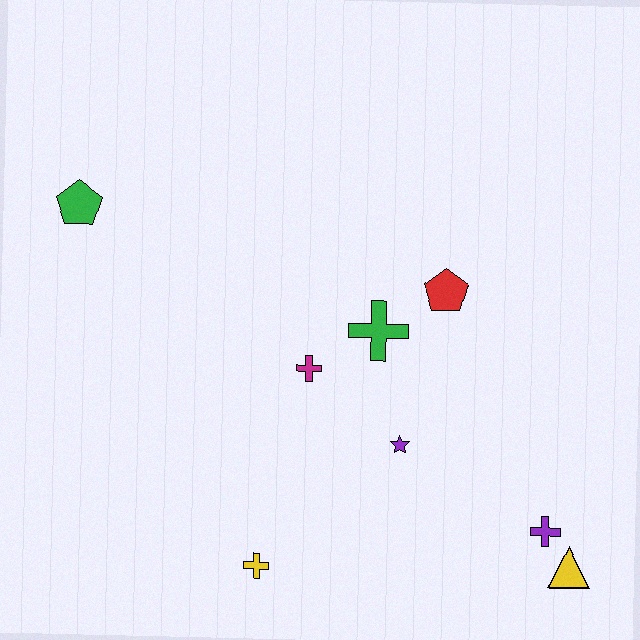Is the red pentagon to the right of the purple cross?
No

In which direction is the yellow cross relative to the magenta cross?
The yellow cross is below the magenta cross.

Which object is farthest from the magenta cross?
The yellow triangle is farthest from the magenta cross.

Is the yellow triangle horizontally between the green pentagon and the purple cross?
No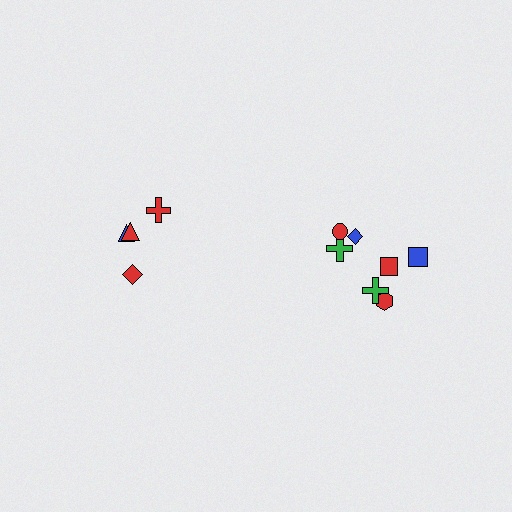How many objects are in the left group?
There are 4 objects.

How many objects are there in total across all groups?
There are 11 objects.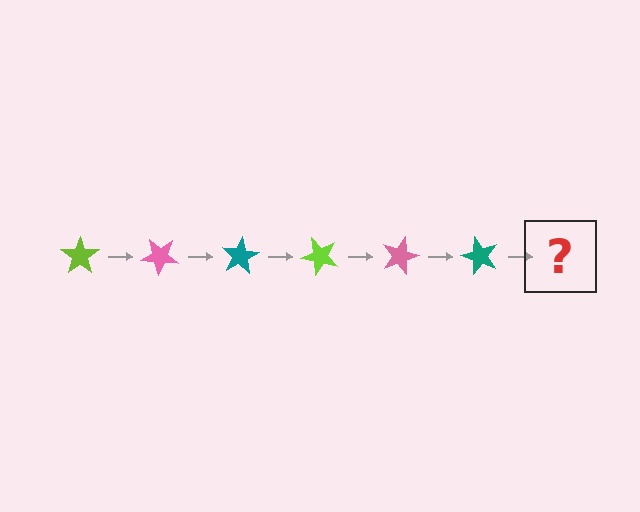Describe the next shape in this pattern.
It should be a lime star, rotated 240 degrees from the start.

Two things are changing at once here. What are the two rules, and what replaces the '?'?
The two rules are that it rotates 40 degrees each step and the color cycles through lime, pink, and teal. The '?' should be a lime star, rotated 240 degrees from the start.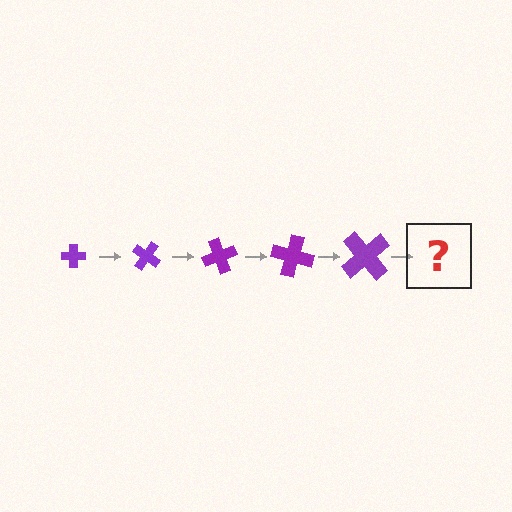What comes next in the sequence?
The next element should be a cross, larger than the previous one and rotated 175 degrees from the start.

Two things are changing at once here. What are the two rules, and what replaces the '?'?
The two rules are that the cross grows larger each step and it rotates 35 degrees each step. The '?' should be a cross, larger than the previous one and rotated 175 degrees from the start.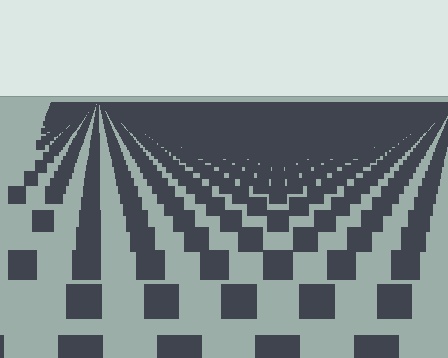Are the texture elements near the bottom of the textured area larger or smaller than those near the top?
Larger. Near the bottom, elements are closer to the viewer and appear at a bigger on-screen size.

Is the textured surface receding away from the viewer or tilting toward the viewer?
The surface is receding away from the viewer. Texture elements get smaller and denser toward the top.